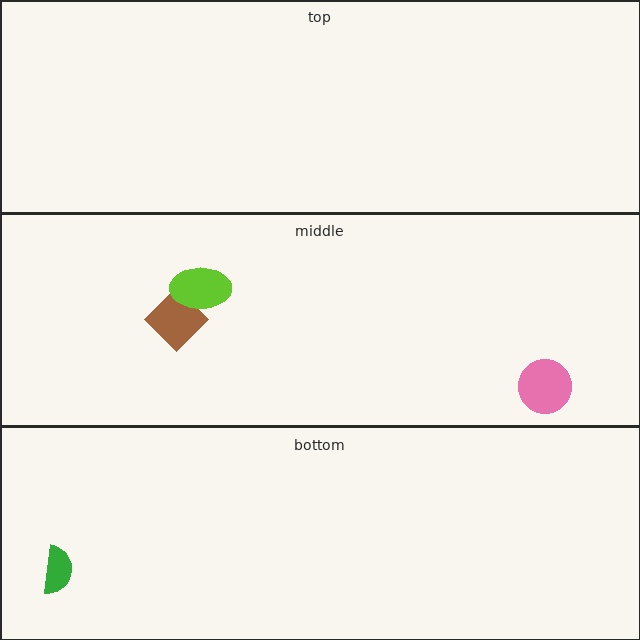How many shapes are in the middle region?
3.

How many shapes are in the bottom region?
1.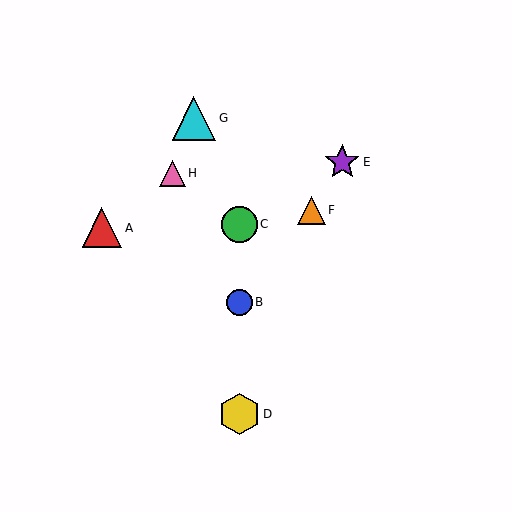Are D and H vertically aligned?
No, D is at x≈239 and H is at x≈172.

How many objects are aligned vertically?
3 objects (B, C, D) are aligned vertically.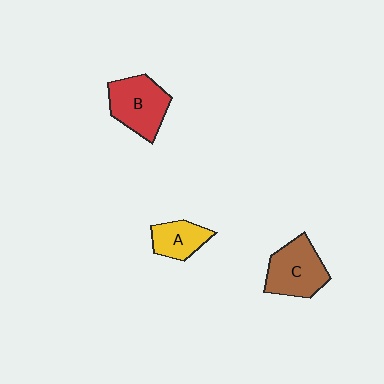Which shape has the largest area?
Shape B (red).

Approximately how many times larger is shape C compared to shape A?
Approximately 1.5 times.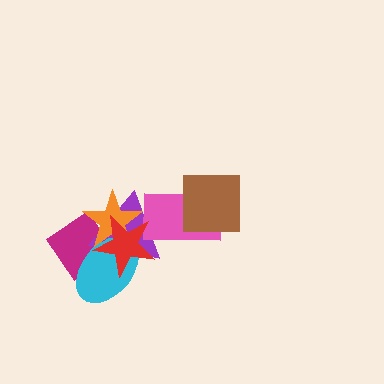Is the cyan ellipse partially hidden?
Yes, it is partially covered by another shape.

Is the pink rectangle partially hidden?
Yes, it is partially covered by another shape.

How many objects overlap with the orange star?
4 objects overlap with the orange star.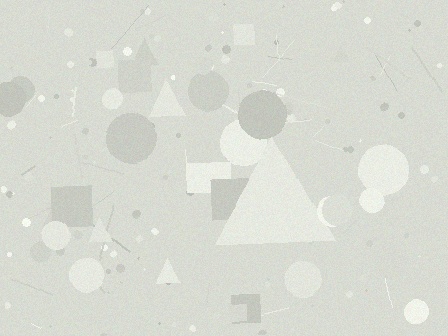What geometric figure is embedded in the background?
A triangle is embedded in the background.